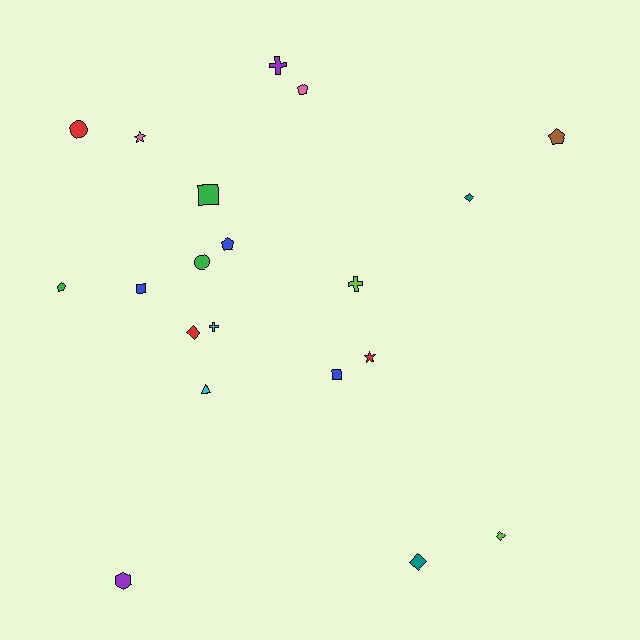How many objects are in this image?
There are 20 objects.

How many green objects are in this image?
There are 3 green objects.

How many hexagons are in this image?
There is 1 hexagon.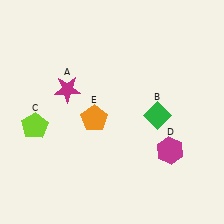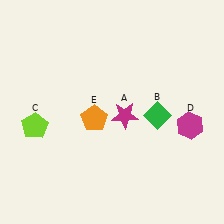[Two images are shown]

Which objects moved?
The objects that moved are: the magenta star (A), the magenta hexagon (D).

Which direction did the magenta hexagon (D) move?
The magenta hexagon (D) moved up.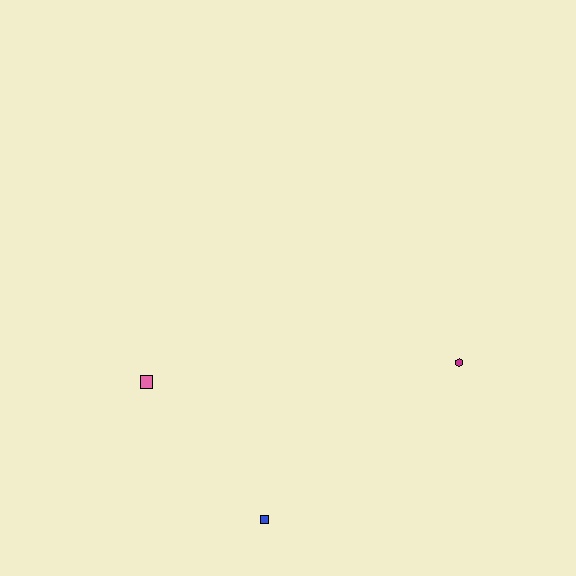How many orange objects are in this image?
There are no orange objects.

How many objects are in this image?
There are 3 objects.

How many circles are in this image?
There are no circles.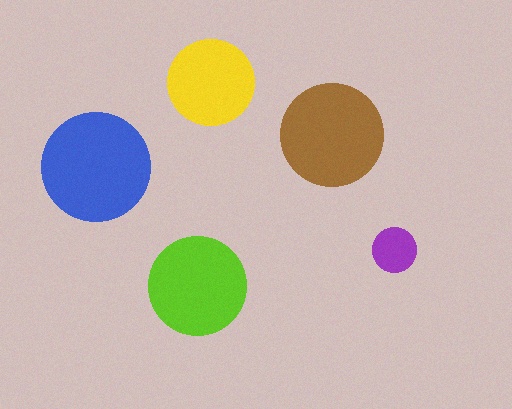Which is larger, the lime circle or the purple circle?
The lime one.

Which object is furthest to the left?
The blue circle is leftmost.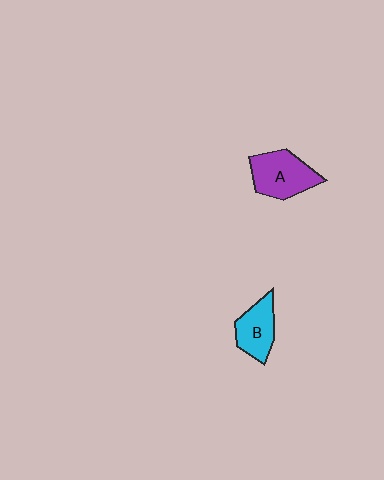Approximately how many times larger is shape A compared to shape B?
Approximately 1.3 times.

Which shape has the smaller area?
Shape B (cyan).